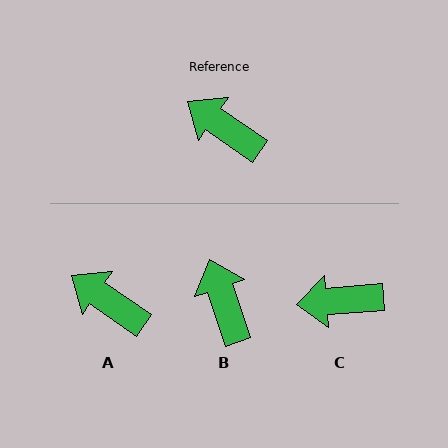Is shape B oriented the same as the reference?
No, it is off by about 36 degrees.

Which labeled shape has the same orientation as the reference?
A.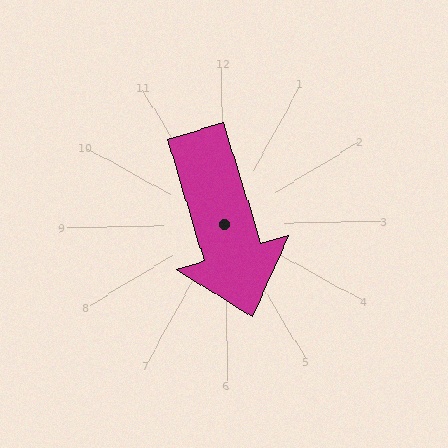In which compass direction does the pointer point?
South.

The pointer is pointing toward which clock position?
Roughly 5 o'clock.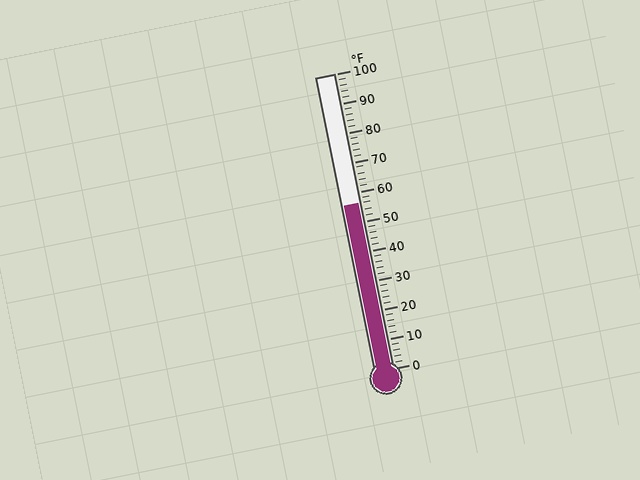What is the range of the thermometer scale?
The thermometer scale ranges from 0°F to 100°F.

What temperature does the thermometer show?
The thermometer shows approximately 56°F.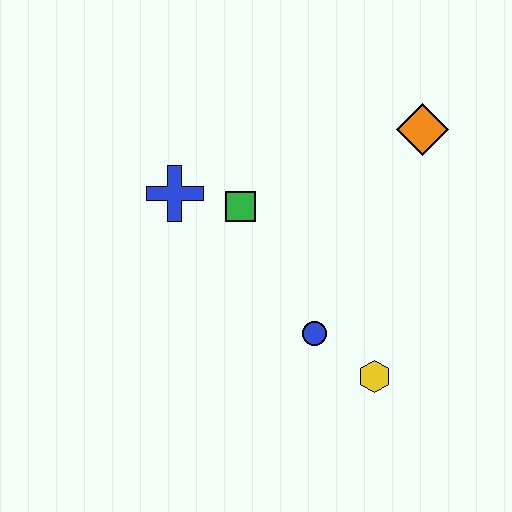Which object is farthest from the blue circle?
The orange diamond is farthest from the blue circle.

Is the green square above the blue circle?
Yes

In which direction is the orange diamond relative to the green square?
The orange diamond is to the right of the green square.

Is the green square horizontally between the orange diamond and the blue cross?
Yes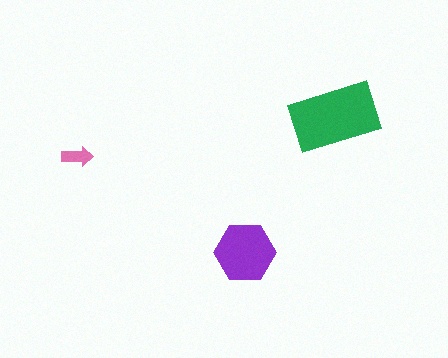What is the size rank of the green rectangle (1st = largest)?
1st.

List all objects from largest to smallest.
The green rectangle, the purple hexagon, the pink arrow.